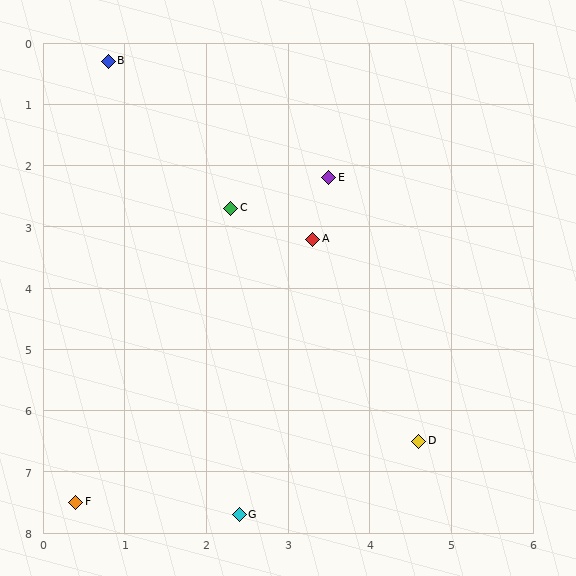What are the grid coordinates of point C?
Point C is at approximately (2.3, 2.7).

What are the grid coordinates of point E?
Point E is at approximately (3.5, 2.2).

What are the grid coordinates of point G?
Point G is at approximately (2.4, 7.7).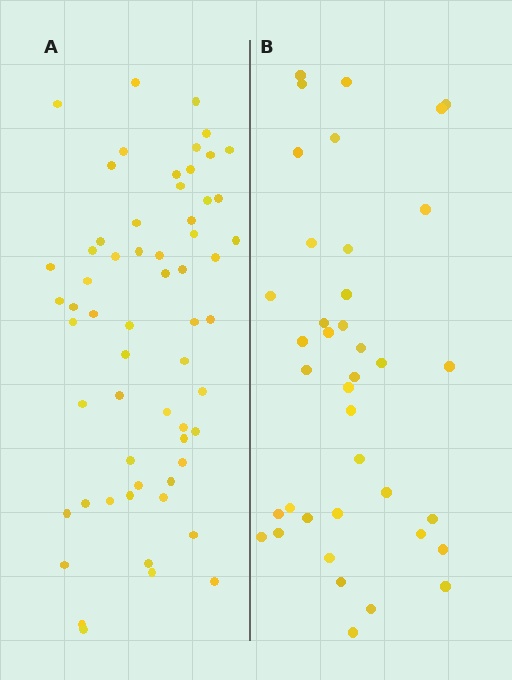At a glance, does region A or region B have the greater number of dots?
Region A (the left region) has more dots.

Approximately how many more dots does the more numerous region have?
Region A has approximately 20 more dots than region B.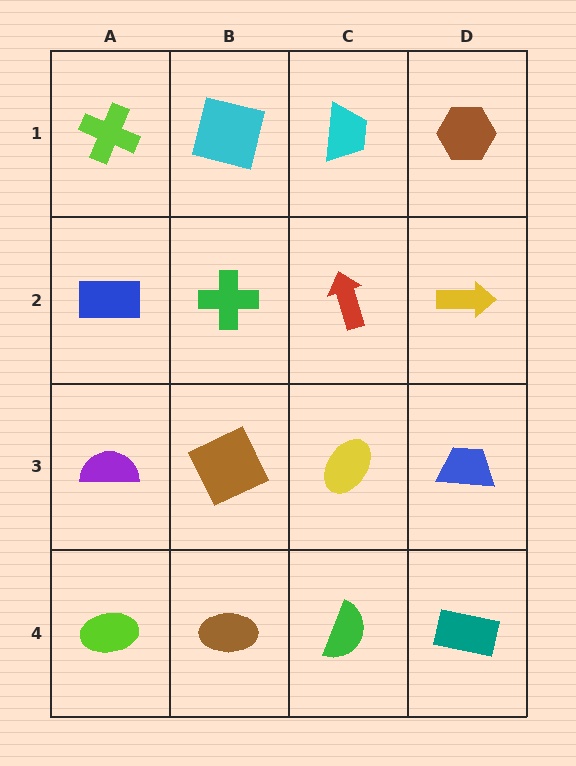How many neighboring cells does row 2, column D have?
3.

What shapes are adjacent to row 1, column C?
A red arrow (row 2, column C), a cyan square (row 1, column B), a brown hexagon (row 1, column D).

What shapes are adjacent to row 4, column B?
A brown square (row 3, column B), a lime ellipse (row 4, column A), a green semicircle (row 4, column C).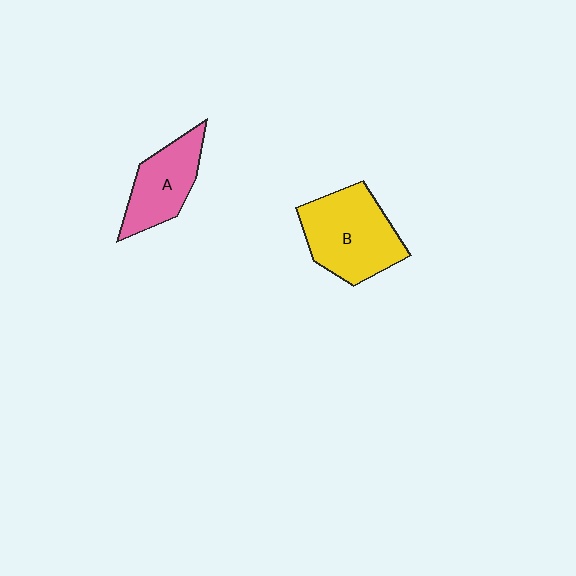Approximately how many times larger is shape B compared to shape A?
Approximately 1.4 times.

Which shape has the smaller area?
Shape A (pink).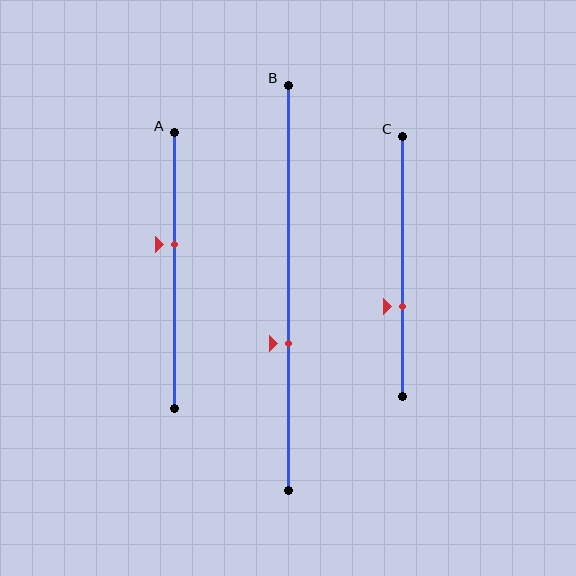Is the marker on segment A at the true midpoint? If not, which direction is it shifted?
No, the marker on segment A is shifted upward by about 9% of the segment length.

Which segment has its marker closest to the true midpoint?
Segment A has its marker closest to the true midpoint.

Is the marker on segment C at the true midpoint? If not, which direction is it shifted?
No, the marker on segment C is shifted downward by about 15% of the segment length.